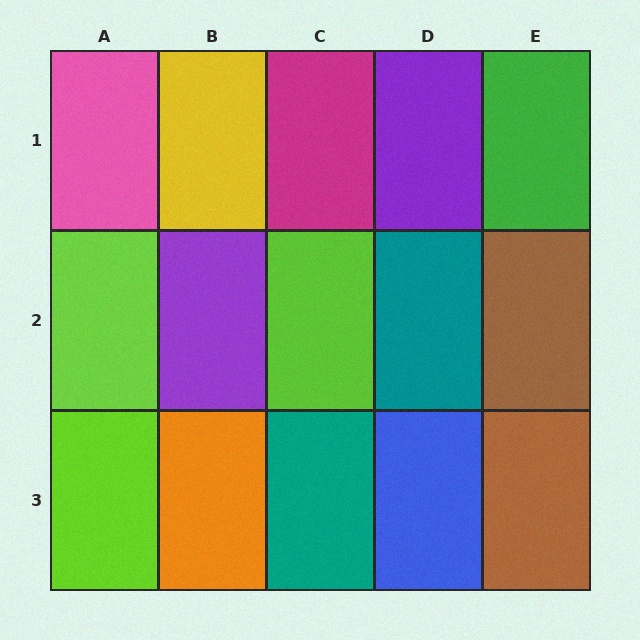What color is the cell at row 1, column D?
Purple.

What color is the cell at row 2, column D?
Teal.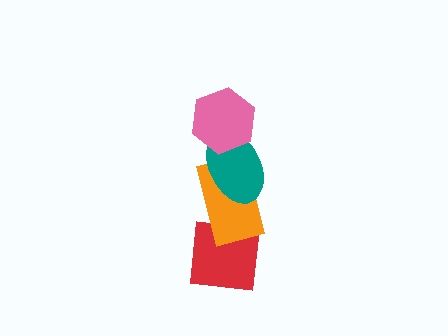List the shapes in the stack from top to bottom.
From top to bottom: the pink hexagon, the teal ellipse, the orange rectangle, the red square.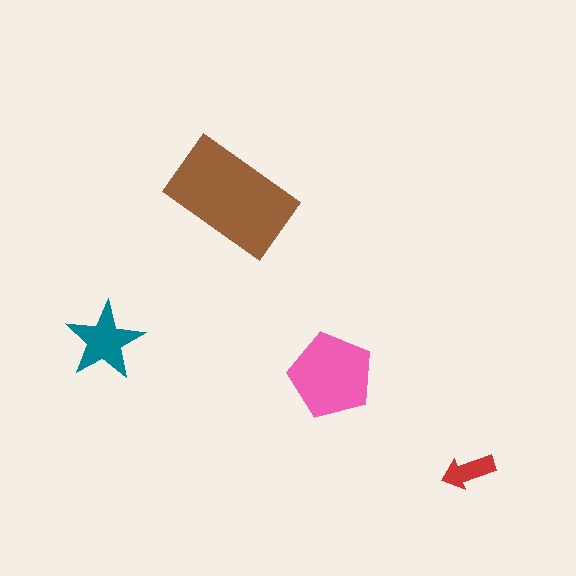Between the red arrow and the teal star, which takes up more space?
The teal star.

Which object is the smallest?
The red arrow.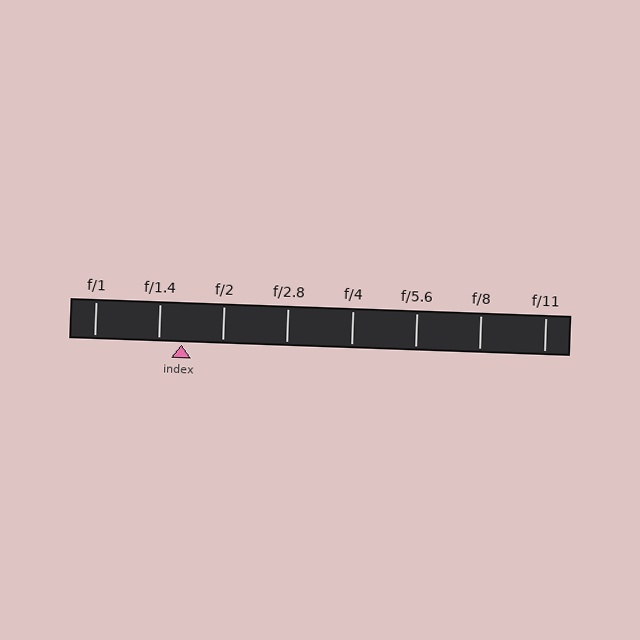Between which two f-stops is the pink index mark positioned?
The index mark is between f/1.4 and f/2.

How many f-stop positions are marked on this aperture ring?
There are 8 f-stop positions marked.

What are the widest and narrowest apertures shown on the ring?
The widest aperture shown is f/1 and the narrowest is f/11.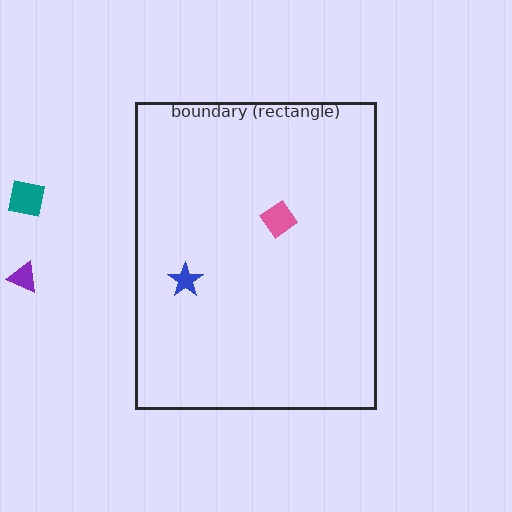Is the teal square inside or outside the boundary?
Outside.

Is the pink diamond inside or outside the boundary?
Inside.